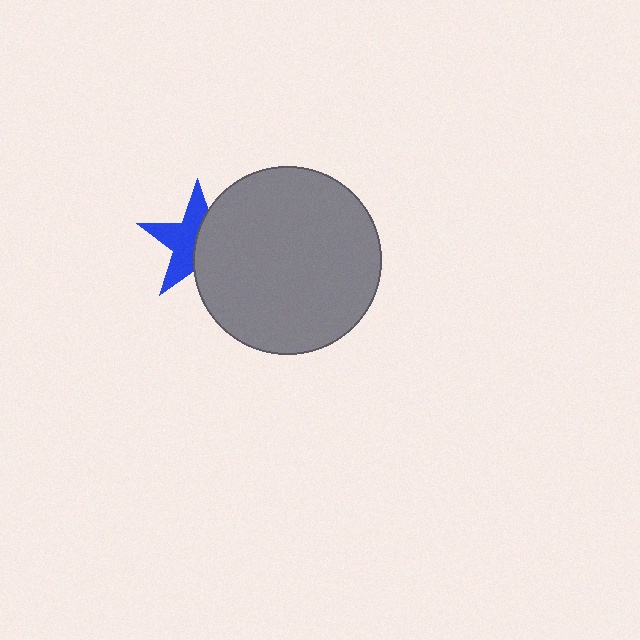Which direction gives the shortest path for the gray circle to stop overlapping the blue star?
Moving right gives the shortest separation.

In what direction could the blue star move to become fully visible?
The blue star could move left. That would shift it out from behind the gray circle entirely.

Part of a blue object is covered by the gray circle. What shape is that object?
It is a star.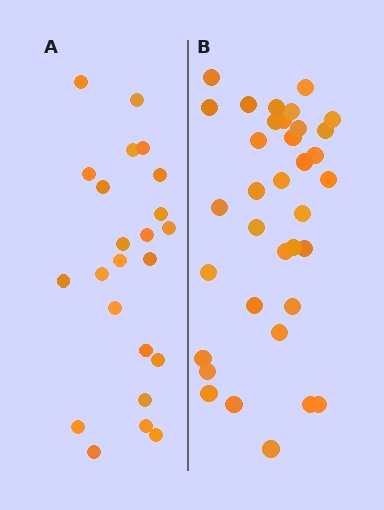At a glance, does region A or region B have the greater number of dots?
Region B (the right region) has more dots.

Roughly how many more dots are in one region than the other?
Region B has roughly 12 or so more dots than region A.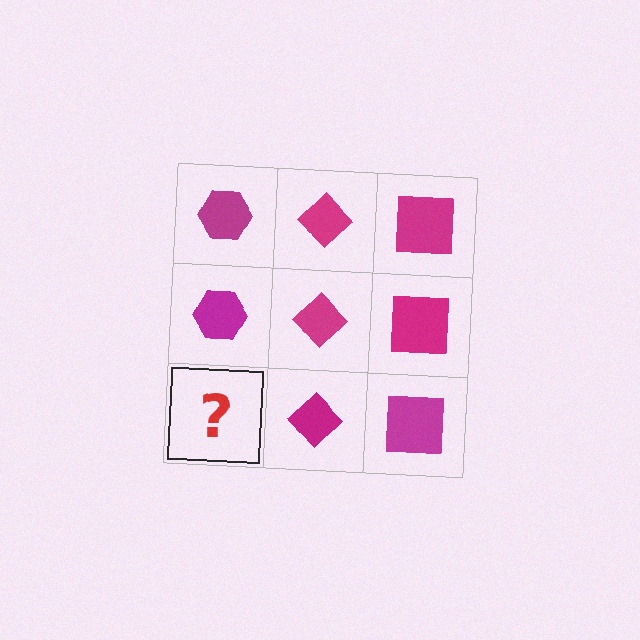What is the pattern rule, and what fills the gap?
The rule is that each column has a consistent shape. The gap should be filled with a magenta hexagon.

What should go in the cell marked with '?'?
The missing cell should contain a magenta hexagon.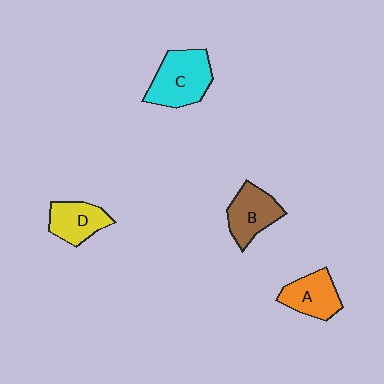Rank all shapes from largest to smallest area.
From largest to smallest: C (cyan), B (brown), A (orange), D (yellow).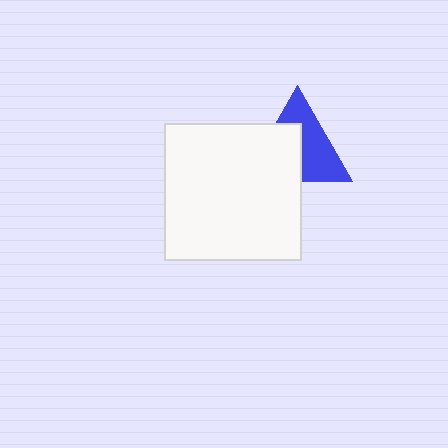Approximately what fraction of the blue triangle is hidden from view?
Roughly 46% of the blue triangle is hidden behind the white square.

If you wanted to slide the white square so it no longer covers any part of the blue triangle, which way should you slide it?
Slide it toward the lower-left — that is the most direct way to separate the two shapes.